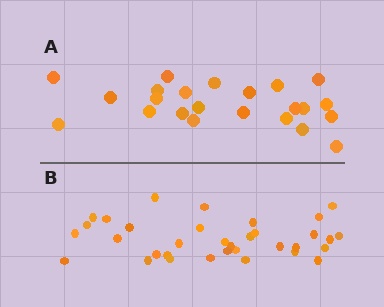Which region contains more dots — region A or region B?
Region B (the bottom region) has more dots.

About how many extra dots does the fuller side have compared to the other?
Region B has roughly 12 or so more dots than region A.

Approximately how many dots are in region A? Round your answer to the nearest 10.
About 20 dots. (The exact count is 23, which rounds to 20.)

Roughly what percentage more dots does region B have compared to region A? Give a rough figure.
About 50% more.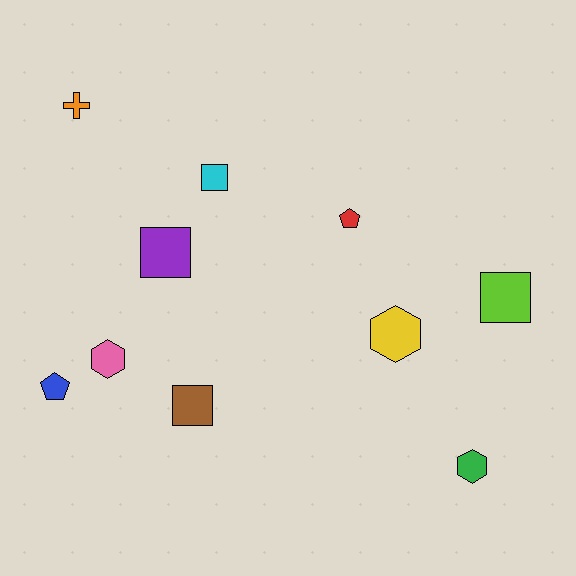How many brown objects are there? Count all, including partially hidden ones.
There is 1 brown object.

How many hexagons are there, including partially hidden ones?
There are 3 hexagons.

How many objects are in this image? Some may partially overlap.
There are 10 objects.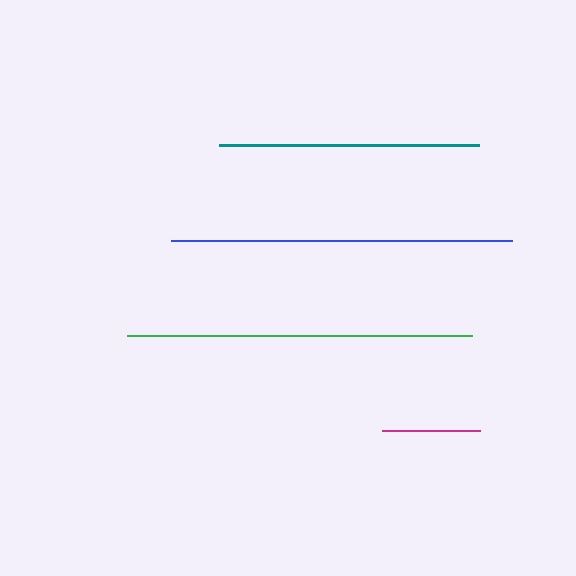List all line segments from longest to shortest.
From longest to shortest: green, blue, teal, magenta.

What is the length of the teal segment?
The teal segment is approximately 259 pixels long.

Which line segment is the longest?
The green line is the longest at approximately 345 pixels.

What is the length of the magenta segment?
The magenta segment is approximately 97 pixels long.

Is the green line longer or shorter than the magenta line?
The green line is longer than the magenta line.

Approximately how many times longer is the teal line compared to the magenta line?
The teal line is approximately 2.7 times the length of the magenta line.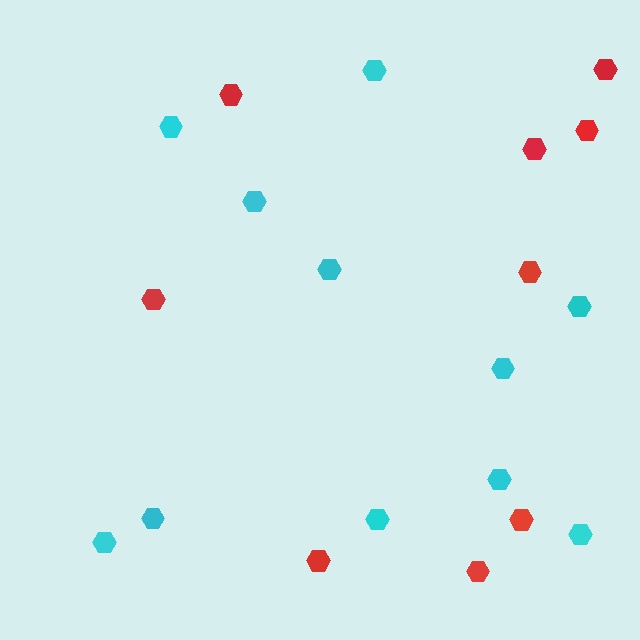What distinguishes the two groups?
There are 2 groups: one group of cyan hexagons (11) and one group of red hexagons (9).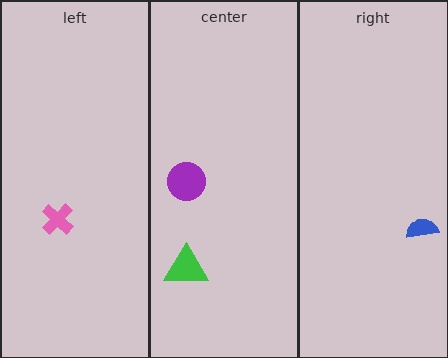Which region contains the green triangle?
The center region.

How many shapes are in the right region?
1.